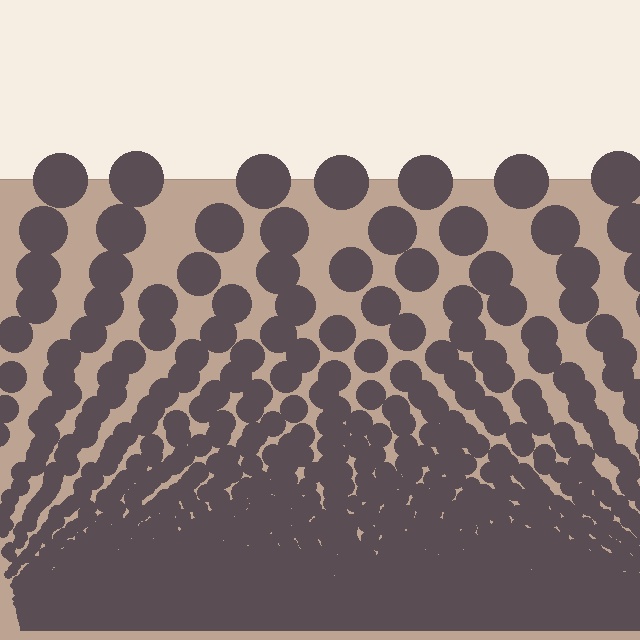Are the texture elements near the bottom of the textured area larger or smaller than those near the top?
Smaller. The gradient is inverted — elements near the bottom are smaller and denser.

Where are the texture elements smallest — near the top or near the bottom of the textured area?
Near the bottom.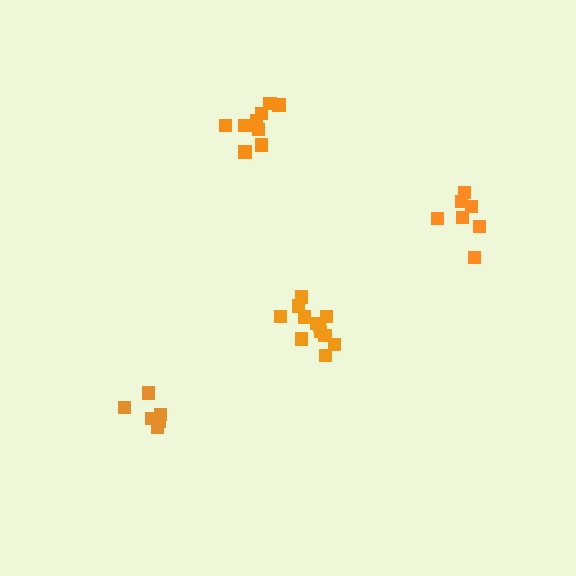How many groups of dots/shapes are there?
There are 4 groups.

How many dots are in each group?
Group 1: 6 dots, Group 2: 12 dots, Group 3: 10 dots, Group 4: 7 dots (35 total).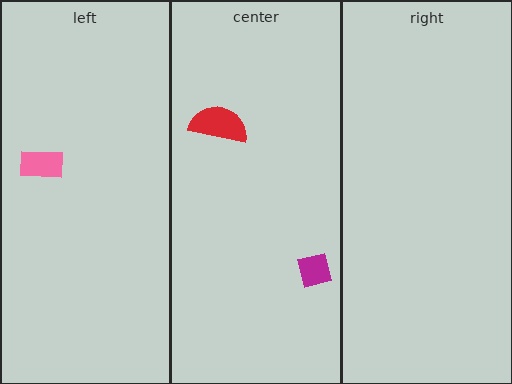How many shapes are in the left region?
1.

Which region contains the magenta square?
The center region.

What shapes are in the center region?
The red semicircle, the magenta square.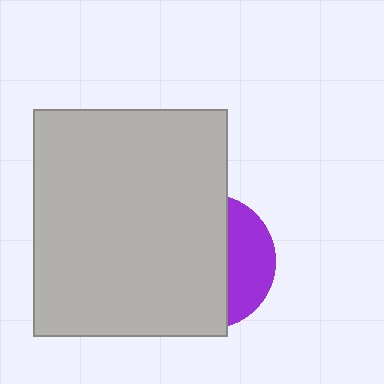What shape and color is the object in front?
The object in front is a light gray rectangle.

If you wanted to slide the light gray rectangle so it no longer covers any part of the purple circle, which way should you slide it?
Slide it left — that is the most direct way to separate the two shapes.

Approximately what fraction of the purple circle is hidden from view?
Roughly 67% of the purple circle is hidden behind the light gray rectangle.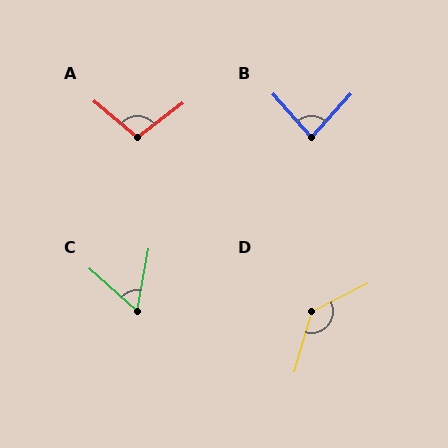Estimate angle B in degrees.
Approximately 84 degrees.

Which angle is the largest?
D, at approximately 133 degrees.